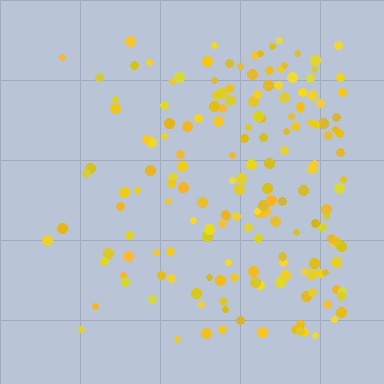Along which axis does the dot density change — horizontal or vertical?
Horizontal.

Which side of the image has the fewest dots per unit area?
The left.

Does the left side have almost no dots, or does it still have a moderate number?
Still a moderate number, just noticeably fewer than the right.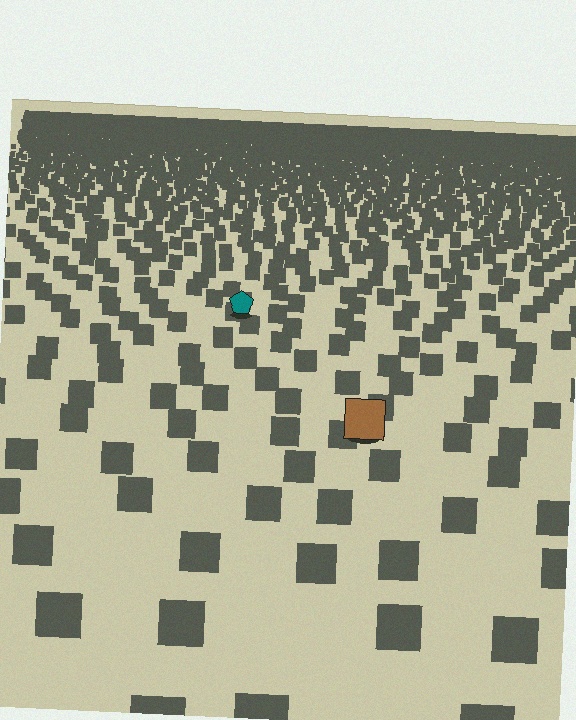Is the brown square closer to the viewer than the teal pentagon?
Yes. The brown square is closer — you can tell from the texture gradient: the ground texture is coarser near it.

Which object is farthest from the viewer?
The teal pentagon is farthest from the viewer. It appears smaller and the ground texture around it is denser.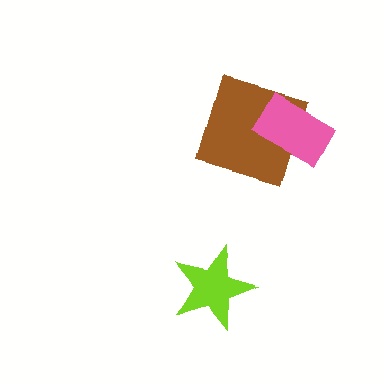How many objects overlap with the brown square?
1 object overlaps with the brown square.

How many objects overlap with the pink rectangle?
1 object overlaps with the pink rectangle.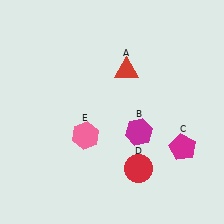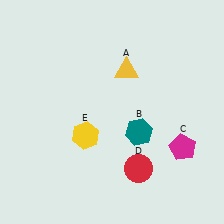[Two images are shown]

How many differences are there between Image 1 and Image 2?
There are 3 differences between the two images.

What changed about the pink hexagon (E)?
In Image 1, E is pink. In Image 2, it changed to yellow.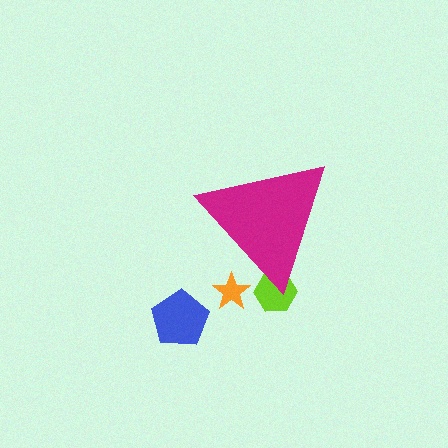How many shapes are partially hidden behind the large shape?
2 shapes are partially hidden.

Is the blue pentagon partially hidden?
No, the blue pentagon is fully visible.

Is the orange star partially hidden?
Yes, the orange star is partially hidden behind the magenta triangle.